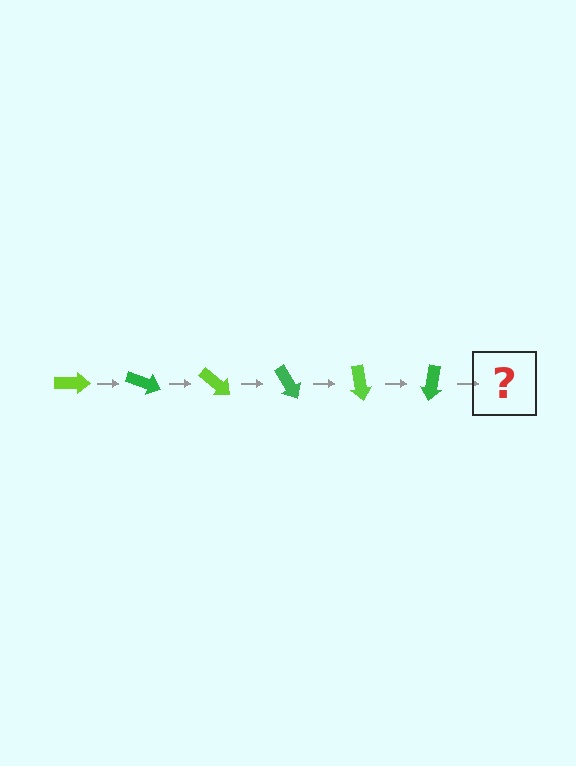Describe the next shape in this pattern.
It should be a lime arrow, rotated 120 degrees from the start.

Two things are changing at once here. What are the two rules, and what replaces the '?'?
The two rules are that it rotates 20 degrees each step and the color cycles through lime and green. The '?' should be a lime arrow, rotated 120 degrees from the start.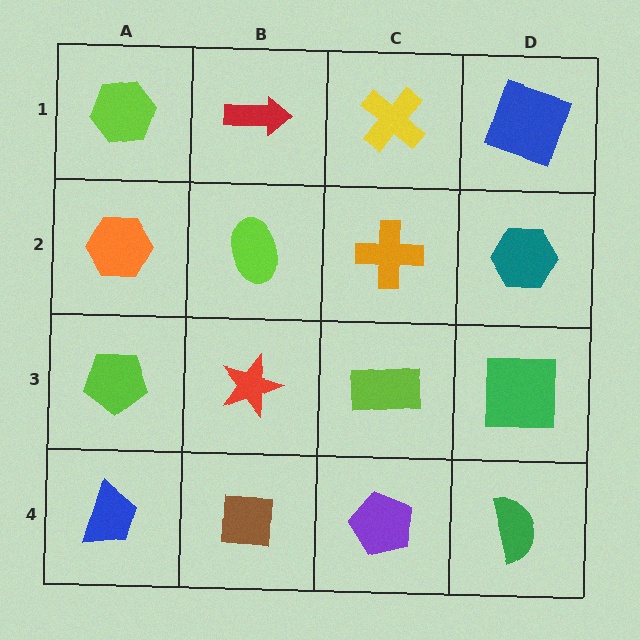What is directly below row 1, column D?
A teal hexagon.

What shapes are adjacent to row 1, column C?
An orange cross (row 2, column C), a red arrow (row 1, column B), a blue square (row 1, column D).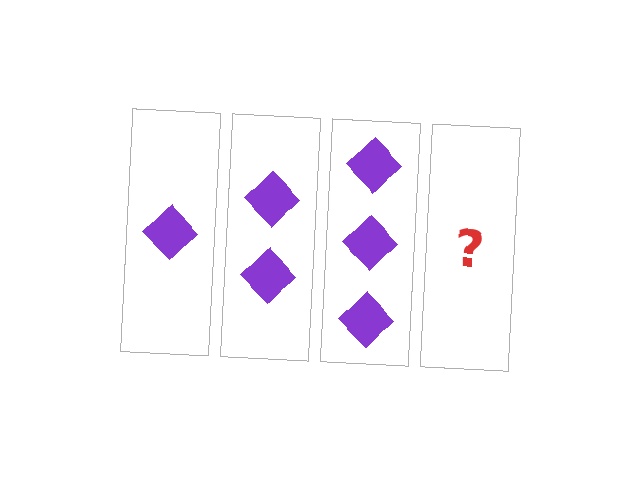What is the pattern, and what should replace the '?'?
The pattern is that each step adds one more diamond. The '?' should be 4 diamonds.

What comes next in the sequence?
The next element should be 4 diamonds.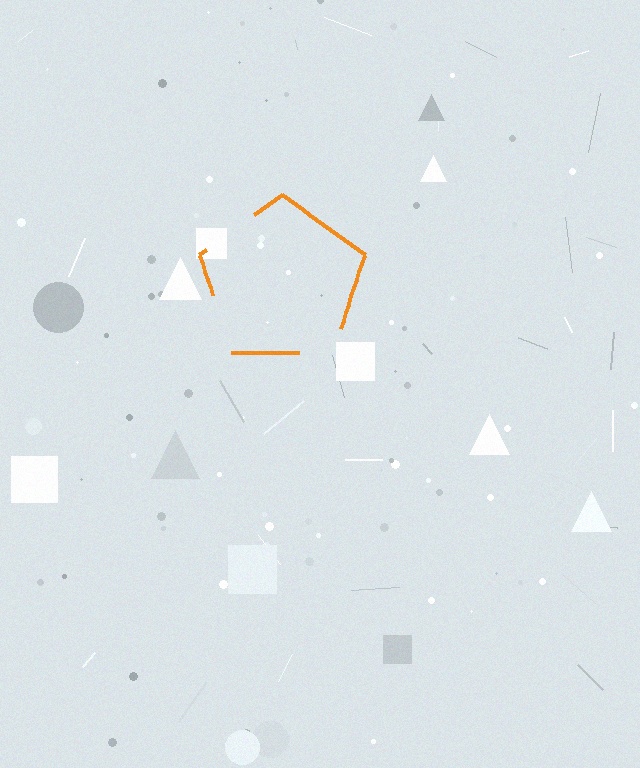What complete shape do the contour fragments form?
The contour fragments form a pentagon.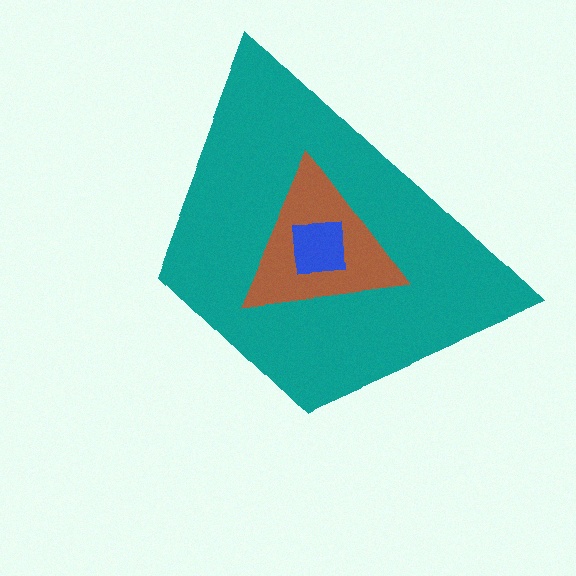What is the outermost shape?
The teal trapezoid.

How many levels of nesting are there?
3.